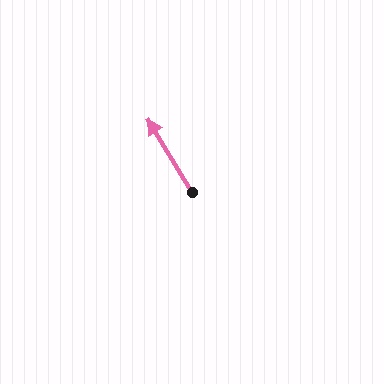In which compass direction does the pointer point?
Northwest.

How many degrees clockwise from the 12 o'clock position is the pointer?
Approximately 329 degrees.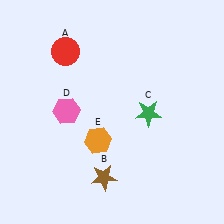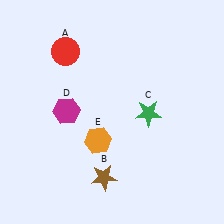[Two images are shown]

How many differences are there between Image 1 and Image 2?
There is 1 difference between the two images.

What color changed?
The hexagon (D) changed from pink in Image 1 to magenta in Image 2.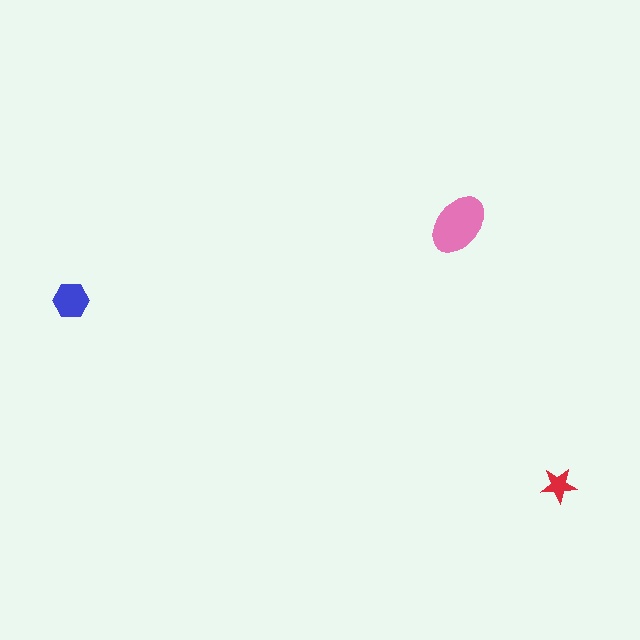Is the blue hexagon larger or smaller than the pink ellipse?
Smaller.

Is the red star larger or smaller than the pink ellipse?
Smaller.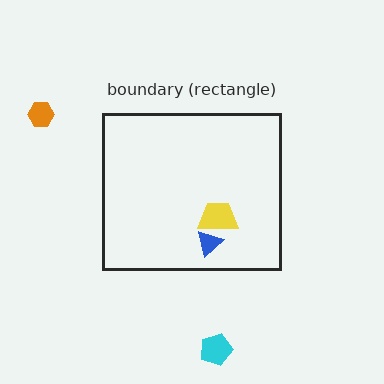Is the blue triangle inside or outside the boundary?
Inside.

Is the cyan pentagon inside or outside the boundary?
Outside.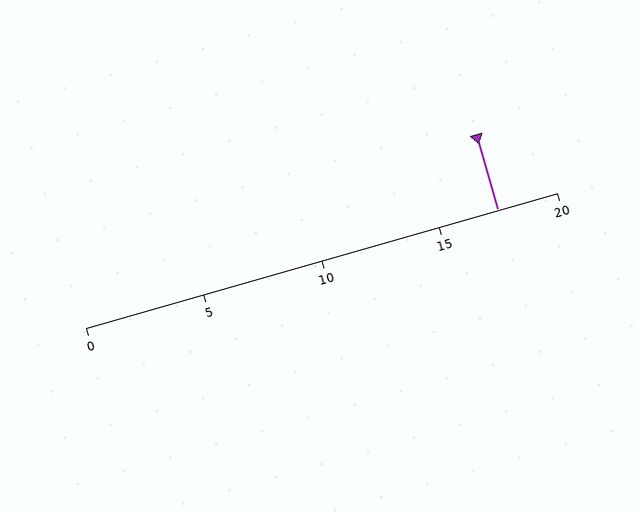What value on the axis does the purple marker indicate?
The marker indicates approximately 17.5.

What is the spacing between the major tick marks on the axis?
The major ticks are spaced 5 apart.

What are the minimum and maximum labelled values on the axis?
The axis runs from 0 to 20.